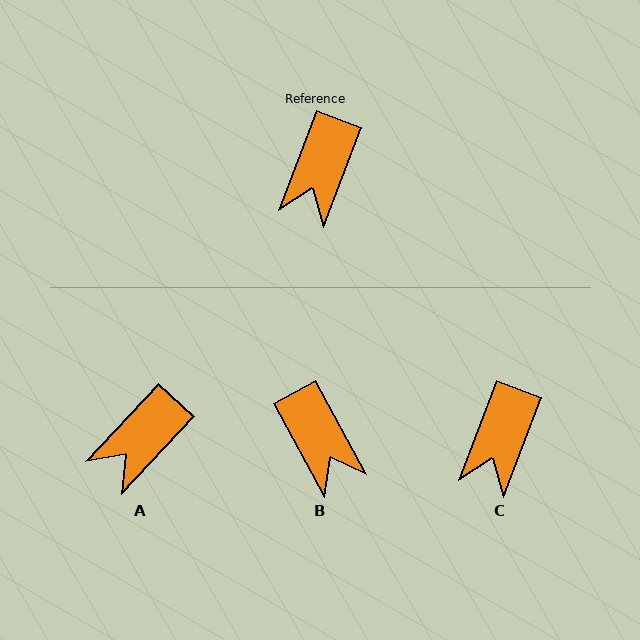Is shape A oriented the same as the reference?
No, it is off by about 22 degrees.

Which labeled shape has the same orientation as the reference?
C.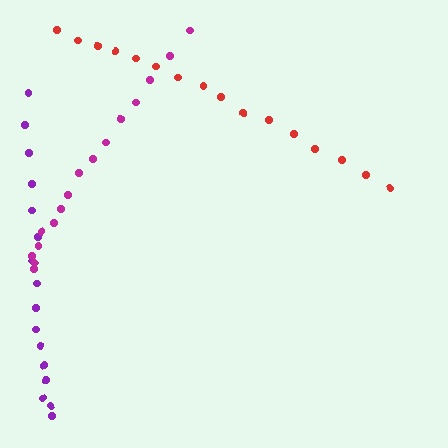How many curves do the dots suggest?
There are 3 distinct paths.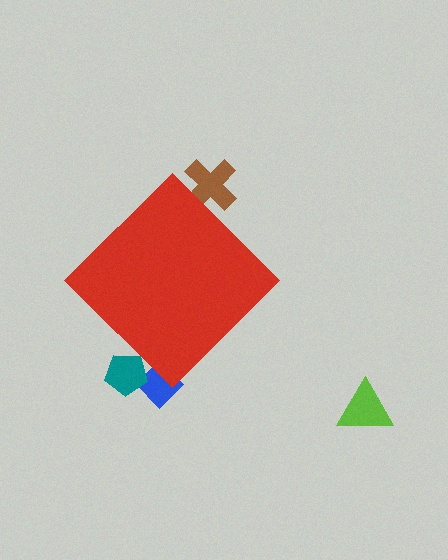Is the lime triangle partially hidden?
No, the lime triangle is fully visible.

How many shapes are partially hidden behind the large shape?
3 shapes are partially hidden.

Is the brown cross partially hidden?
Yes, the brown cross is partially hidden behind the red diamond.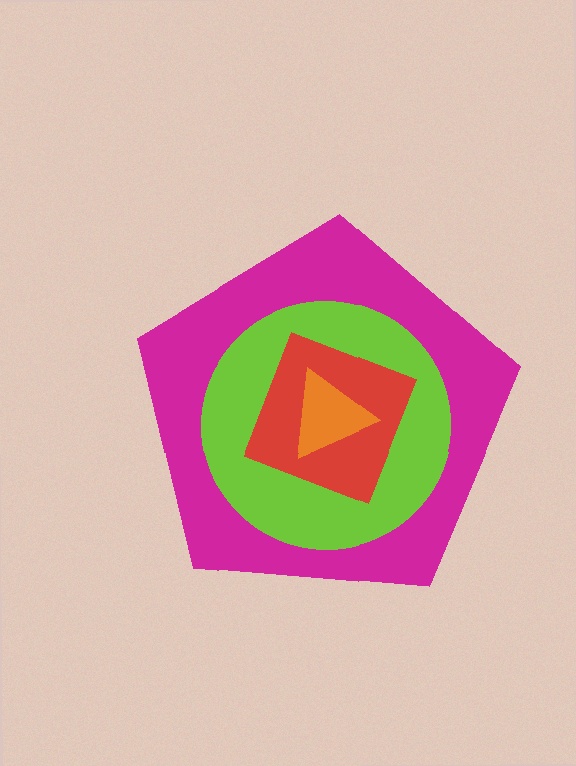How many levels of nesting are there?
4.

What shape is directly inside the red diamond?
The orange triangle.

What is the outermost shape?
The magenta pentagon.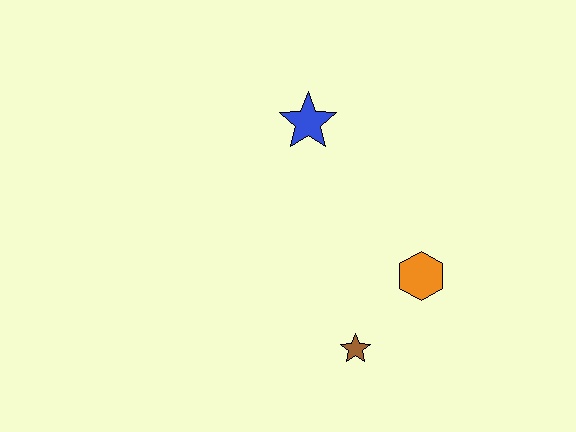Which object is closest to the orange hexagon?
The brown star is closest to the orange hexagon.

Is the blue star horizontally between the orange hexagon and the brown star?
No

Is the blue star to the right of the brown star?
No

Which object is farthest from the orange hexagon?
The blue star is farthest from the orange hexagon.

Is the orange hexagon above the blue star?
No